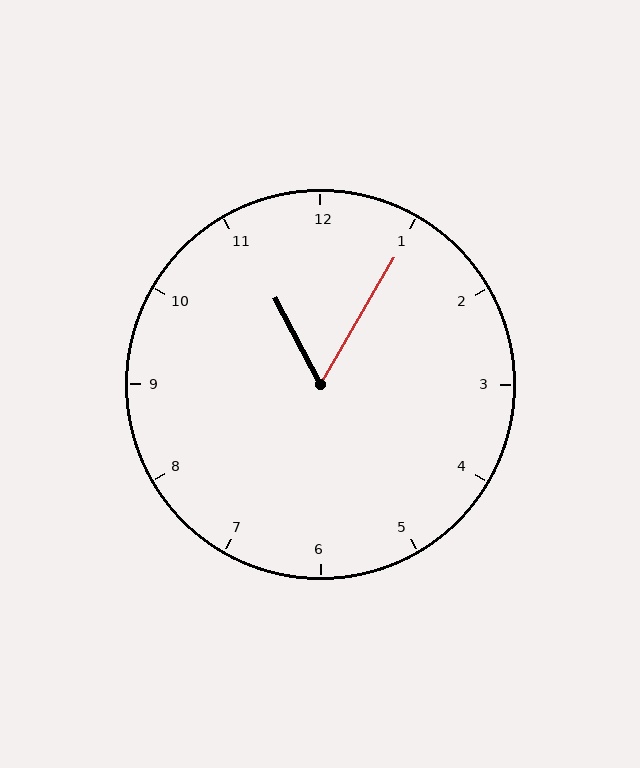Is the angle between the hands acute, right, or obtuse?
It is acute.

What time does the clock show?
11:05.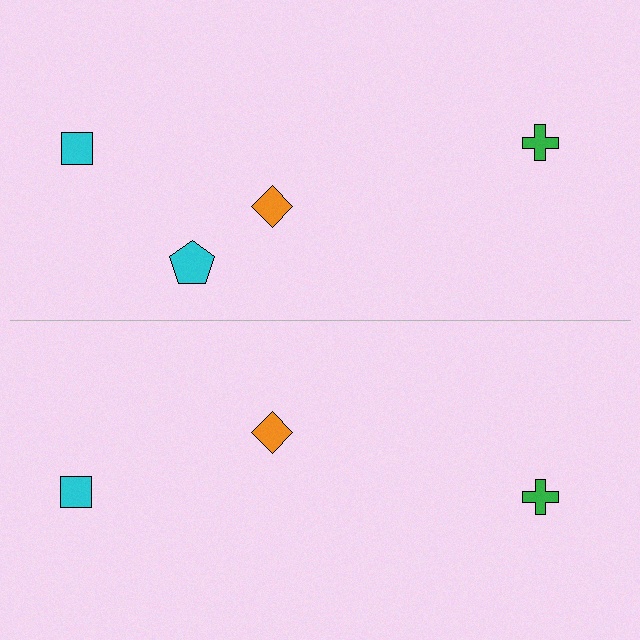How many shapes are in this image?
There are 7 shapes in this image.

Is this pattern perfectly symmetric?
No, the pattern is not perfectly symmetric. A cyan pentagon is missing from the bottom side.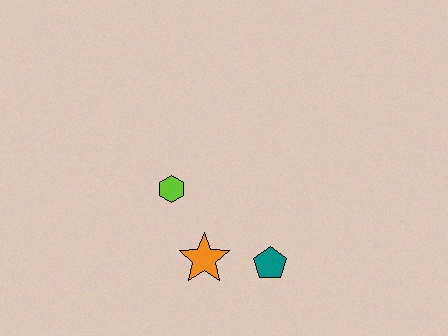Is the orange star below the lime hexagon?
Yes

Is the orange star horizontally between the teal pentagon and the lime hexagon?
Yes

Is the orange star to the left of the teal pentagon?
Yes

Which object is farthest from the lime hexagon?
The teal pentagon is farthest from the lime hexagon.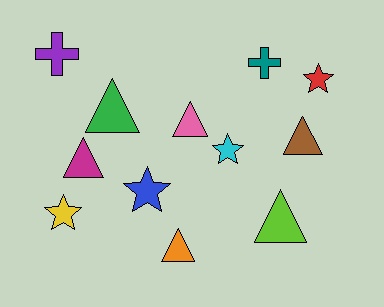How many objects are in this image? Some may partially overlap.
There are 12 objects.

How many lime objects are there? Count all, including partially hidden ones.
There is 1 lime object.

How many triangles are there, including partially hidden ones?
There are 6 triangles.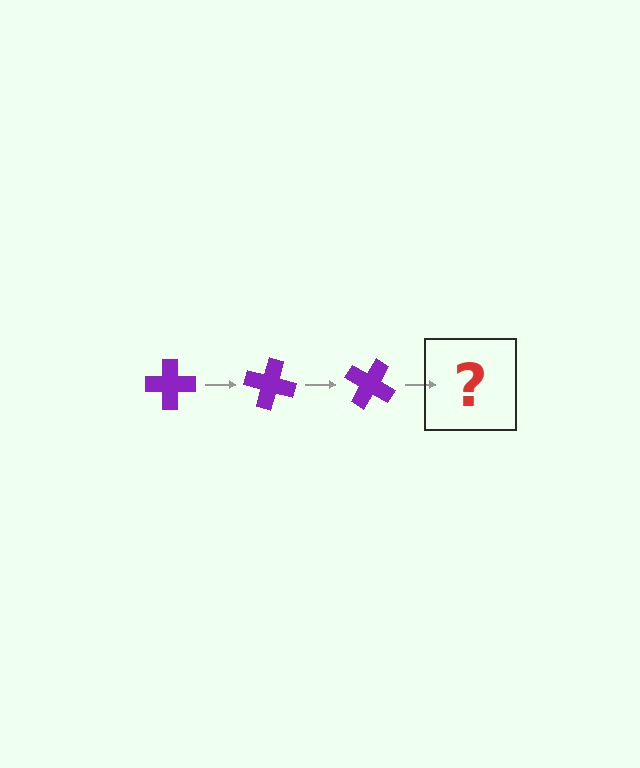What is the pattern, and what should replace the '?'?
The pattern is that the cross rotates 15 degrees each step. The '?' should be a purple cross rotated 45 degrees.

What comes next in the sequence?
The next element should be a purple cross rotated 45 degrees.